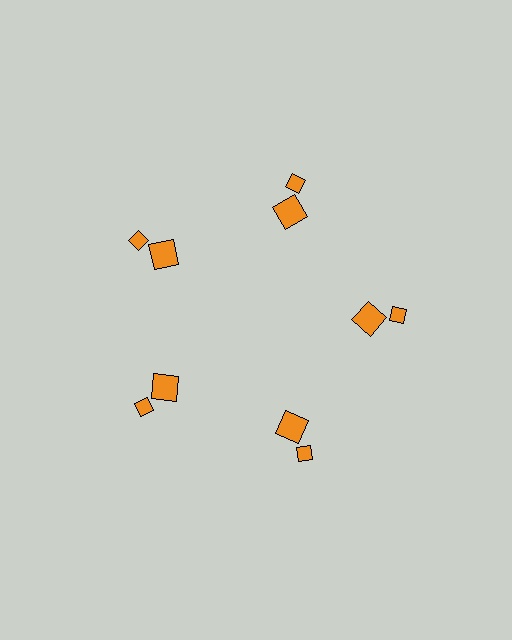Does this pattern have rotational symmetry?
Yes, this pattern has 5-fold rotational symmetry. It looks the same after rotating 72 degrees around the center.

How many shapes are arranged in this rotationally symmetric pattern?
There are 10 shapes, arranged in 5 groups of 2.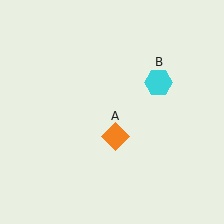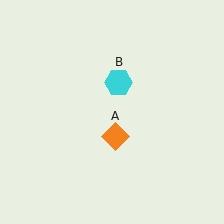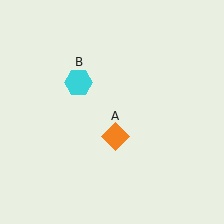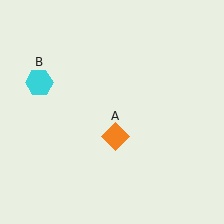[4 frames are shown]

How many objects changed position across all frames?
1 object changed position: cyan hexagon (object B).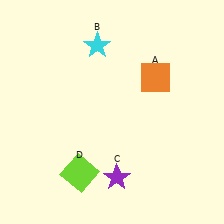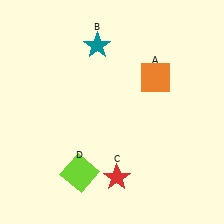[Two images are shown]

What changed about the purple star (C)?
In Image 1, C is purple. In Image 2, it changed to red.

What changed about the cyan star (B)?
In Image 1, B is cyan. In Image 2, it changed to teal.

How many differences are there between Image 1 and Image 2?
There are 2 differences between the two images.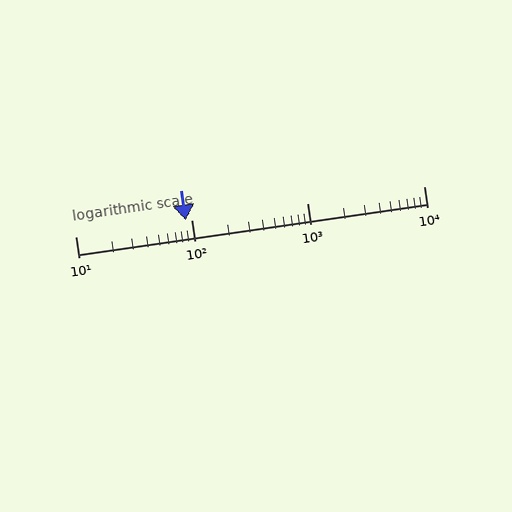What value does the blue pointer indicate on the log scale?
The pointer indicates approximately 90.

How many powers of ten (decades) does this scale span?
The scale spans 3 decades, from 10 to 10000.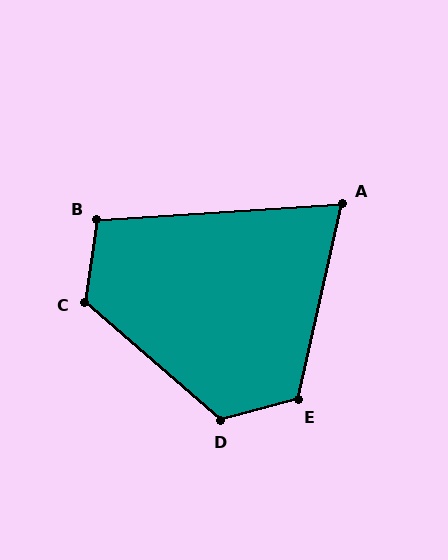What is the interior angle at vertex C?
Approximately 123 degrees (obtuse).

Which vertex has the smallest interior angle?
A, at approximately 74 degrees.